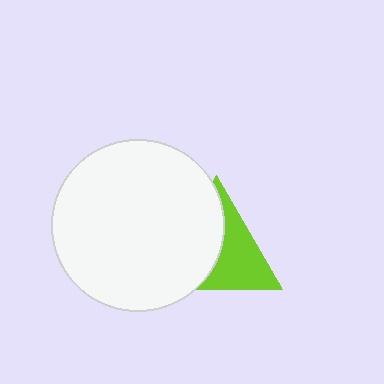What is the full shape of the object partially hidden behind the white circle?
The partially hidden object is a lime triangle.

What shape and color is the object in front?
The object in front is a white circle.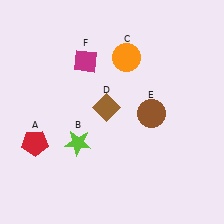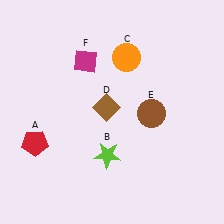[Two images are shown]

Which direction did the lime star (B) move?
The lime star (B) moved right.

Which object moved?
The lime star (B) moved right.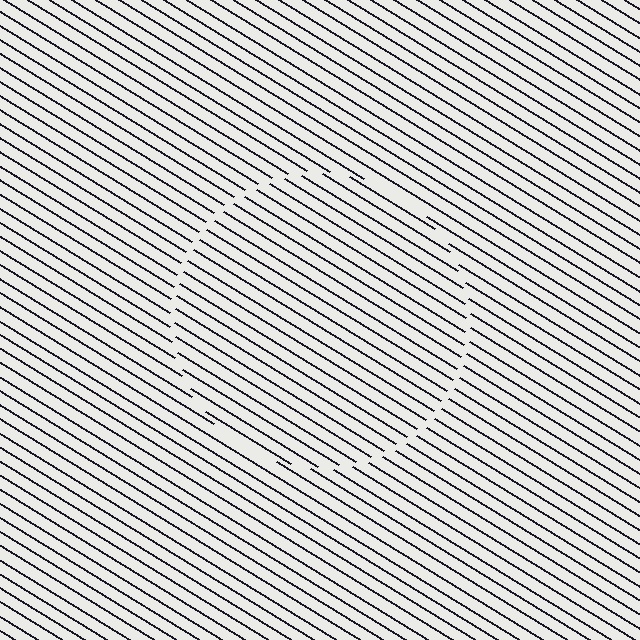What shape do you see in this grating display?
An illusory circle. The interior of the shape contains the same grating, shifted by half a period — the contour is defined by the phase discontinuity where line-ends from the inner and outer gratings abut.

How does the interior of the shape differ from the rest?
The interior of the shape contains the same grating, shifted by half a period — the contour is defined by the phase discontinuity where line-ends from the inner and outer gratings abut.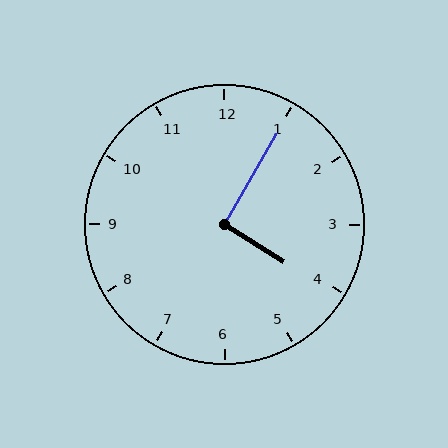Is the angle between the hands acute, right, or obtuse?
It is right.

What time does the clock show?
4:05.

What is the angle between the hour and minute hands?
Approximately 92 degrees.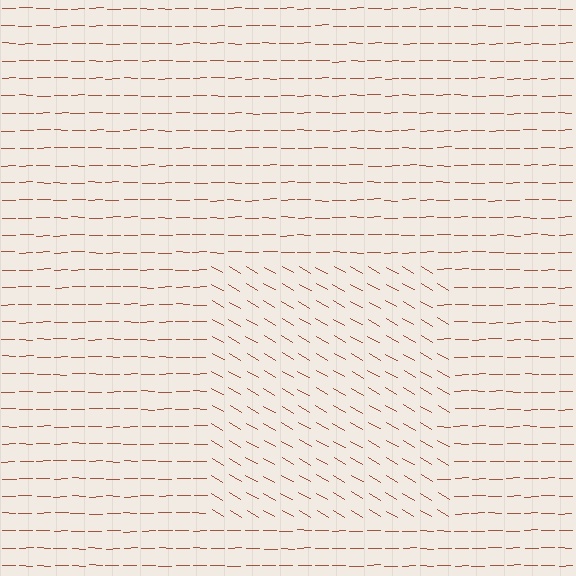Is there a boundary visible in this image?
Yes, there is a texture boundary formed by a change in line orientation.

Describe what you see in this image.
The image is filled with small brown line segments. A rectangle region in the image has lines oriented differently from the surrounding lines, creating a visible texture boundary.